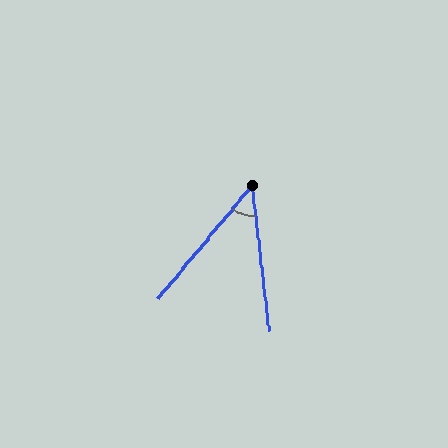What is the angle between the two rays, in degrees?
Approximately 46 degrees.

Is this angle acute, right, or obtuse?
It is acute.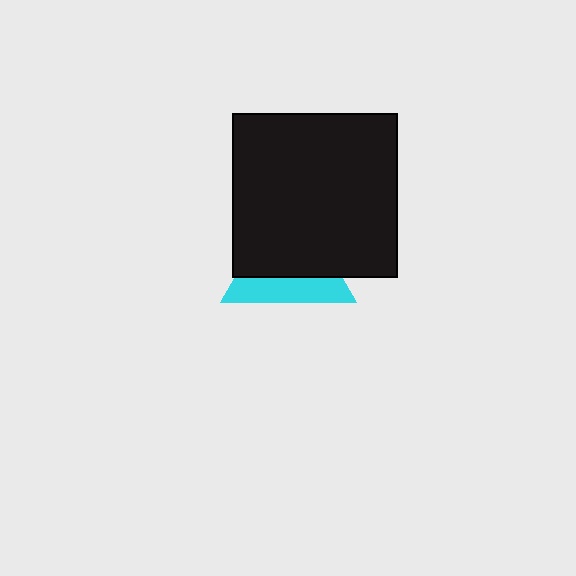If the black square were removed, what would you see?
You would see the complete cyan triangle.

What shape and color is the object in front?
The object in front is a black square.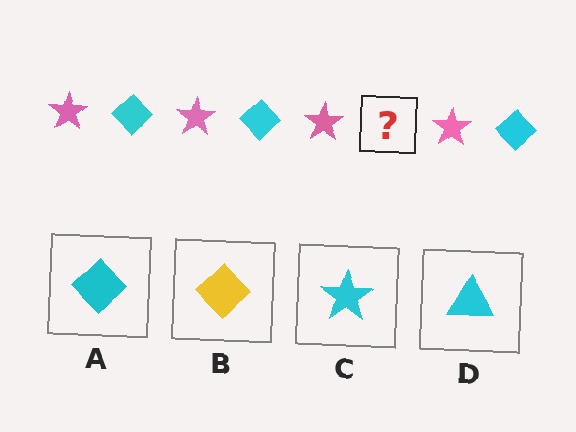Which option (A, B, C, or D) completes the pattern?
A.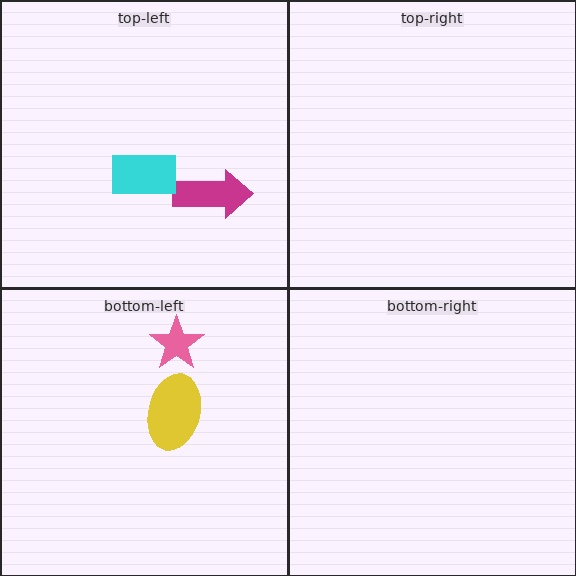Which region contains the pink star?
The bottom-left region.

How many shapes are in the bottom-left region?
2.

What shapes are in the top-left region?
The magenta arrow, the cyan rectangle.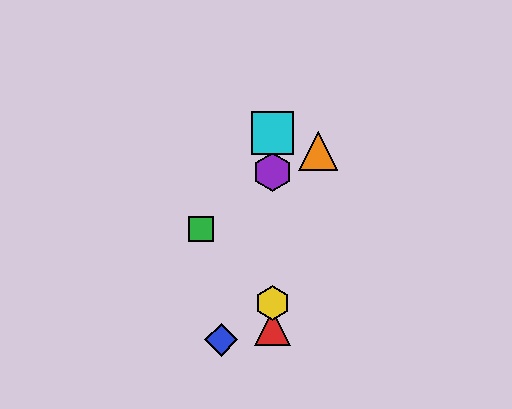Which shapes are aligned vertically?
The red triangle, the yellow hexagon, the purple hexagon, the cyan square are aligned vertically.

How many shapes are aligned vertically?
4 shapes (the red triangle, the yellow hexagon, the purple hexagon, the cyan square) are aligned vertically.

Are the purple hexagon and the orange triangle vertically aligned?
No, the purple hexagon is at x≈273 and the orange triangle is at x≈318.